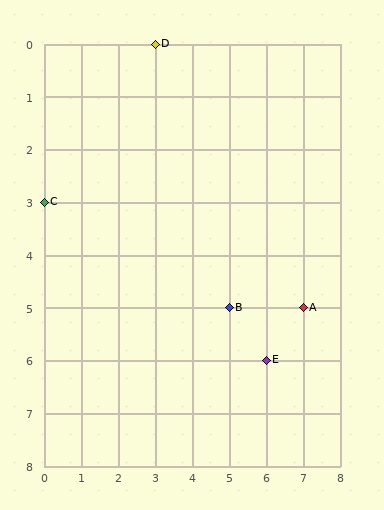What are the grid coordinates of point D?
Point D is at grid coordinates (3, 0).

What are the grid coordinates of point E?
Point E is at grid coordinates (6, 6).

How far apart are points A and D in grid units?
Points A and D are 4 columns and 5 rows apart (about 6.4 grid units diagonally).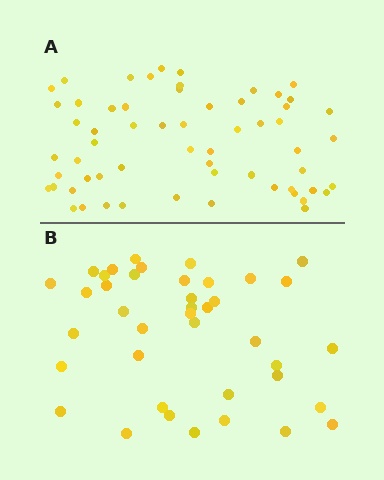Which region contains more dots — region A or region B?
Region A (the top region) has more dots.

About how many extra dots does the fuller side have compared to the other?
Region A has approximately 20 more dots than region B.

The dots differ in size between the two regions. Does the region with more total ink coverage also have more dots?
No. Region B has more total ink coverage because its dots are larger, but region A actually contains more individual dots. Total area can be misleading — the number of items is what matters here.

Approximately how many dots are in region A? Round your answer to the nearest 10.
About 60 dots.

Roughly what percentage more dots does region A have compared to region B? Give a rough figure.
About 50% more.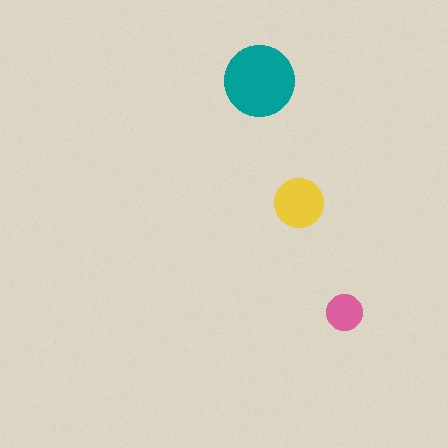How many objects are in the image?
There are 3 objects in the image.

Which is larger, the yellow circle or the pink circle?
The yellow one.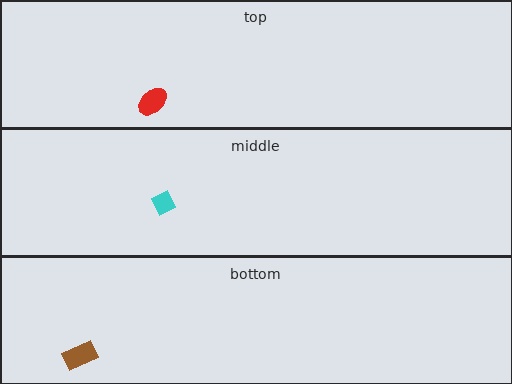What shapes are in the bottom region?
The brown rectangle.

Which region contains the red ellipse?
The top region.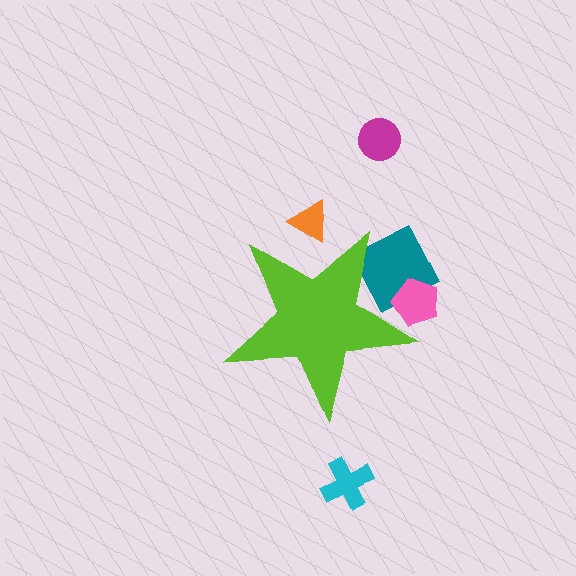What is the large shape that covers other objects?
A lime star.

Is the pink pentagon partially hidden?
Yes, the pink pentagon is partially hidden behind the lime star.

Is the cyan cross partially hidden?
No, the cyan cross is fully visible.